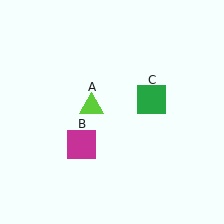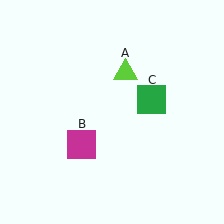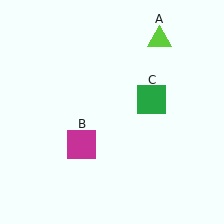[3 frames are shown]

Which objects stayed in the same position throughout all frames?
Magenta square (object B) and green square (object C) remained stationary.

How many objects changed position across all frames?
1 object changed position: lime triangle (object A).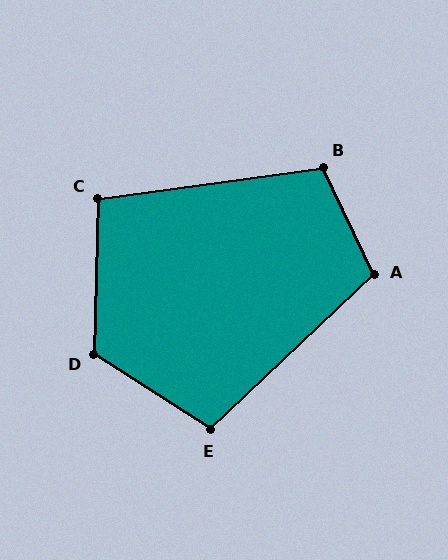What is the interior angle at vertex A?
Approximately 108 degrees (obtuse).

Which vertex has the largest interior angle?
D, at approximately 121 degrees.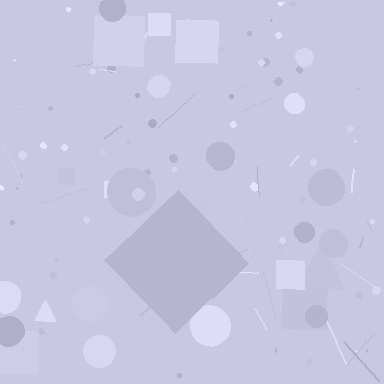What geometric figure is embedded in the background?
A diamond is embedded in the background.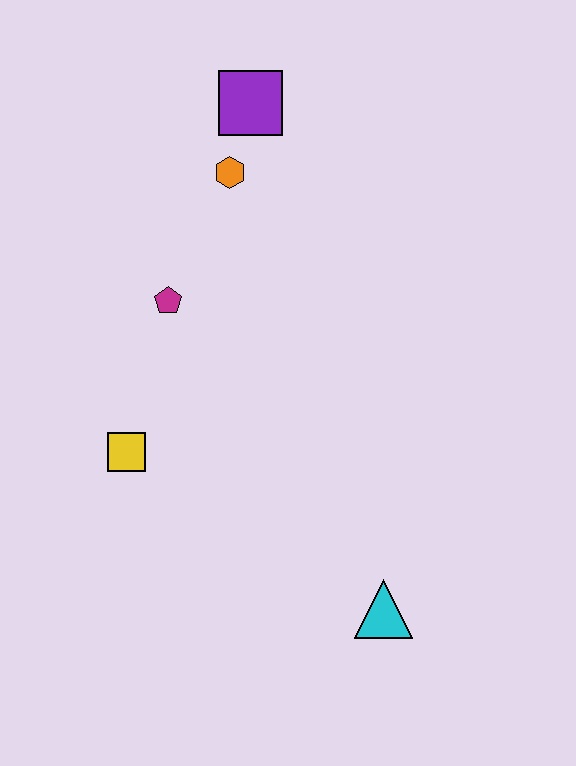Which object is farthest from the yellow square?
The purple square is farthest from the yellow square.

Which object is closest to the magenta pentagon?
The orange hexagon is closest to the magenta pentagon.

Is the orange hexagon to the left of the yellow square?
No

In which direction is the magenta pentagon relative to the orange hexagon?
The magenta pentagon is below the orange hexagon.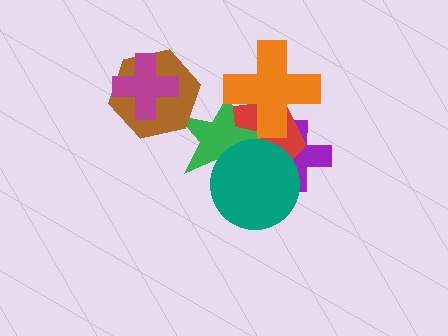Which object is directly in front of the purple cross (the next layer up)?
The red pentagon is directly in front of the purple cross.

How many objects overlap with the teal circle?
3 objects overlap with the teal circle.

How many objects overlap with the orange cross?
3 objects overlap with the orange cross.